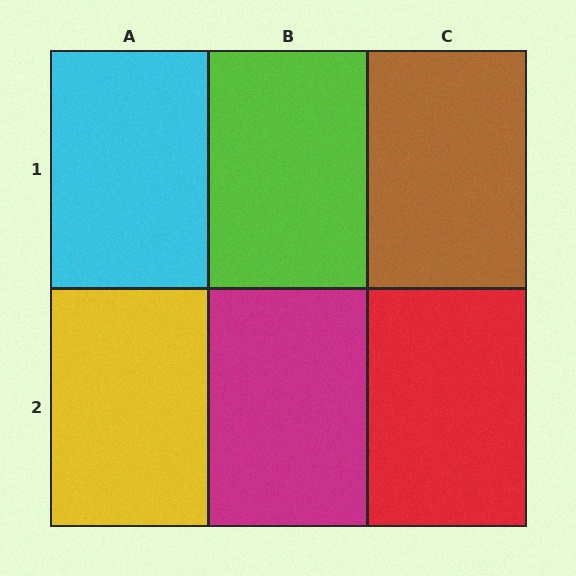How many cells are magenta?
1 cell is magenta.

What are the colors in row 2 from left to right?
Yellow, magenta, red.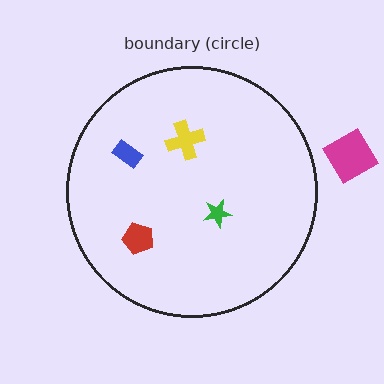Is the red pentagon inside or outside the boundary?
Inside.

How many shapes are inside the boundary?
4 inside, 1 outside.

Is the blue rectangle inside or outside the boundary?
Inside.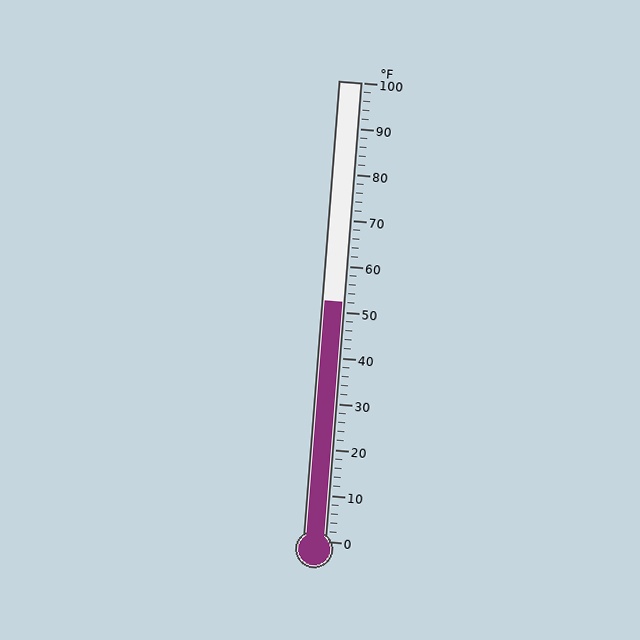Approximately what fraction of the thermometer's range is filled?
The thermometer is filled to approximately 50% of its range.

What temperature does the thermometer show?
The thermometer shows approximately 52°F.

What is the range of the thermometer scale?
The thermometer scale ranges from 0°F to 100°F.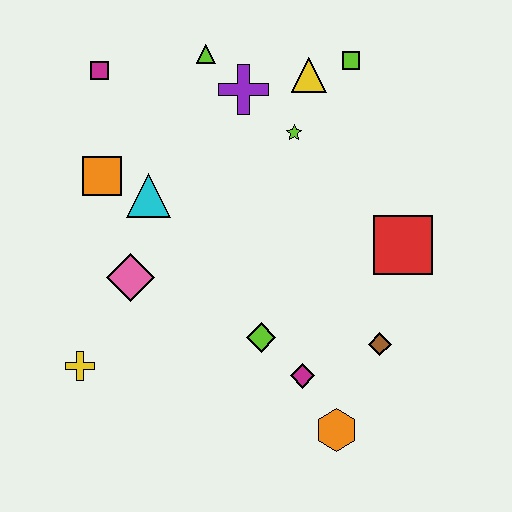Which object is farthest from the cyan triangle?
The orange hexagon is farthest from the cyan triangle.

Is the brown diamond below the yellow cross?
No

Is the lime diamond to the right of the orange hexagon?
No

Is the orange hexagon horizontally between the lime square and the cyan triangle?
Yes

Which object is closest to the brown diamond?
The magenta diamond is closest to the brown diamond.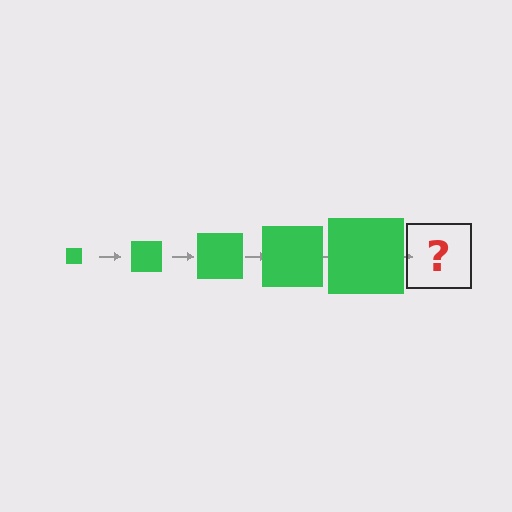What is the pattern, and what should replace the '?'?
The pattern is that the square gets progressively larger each step. The '?' should be a green square, larger than the previous one.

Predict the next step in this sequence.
The next step is a green square, larger than the previous one.